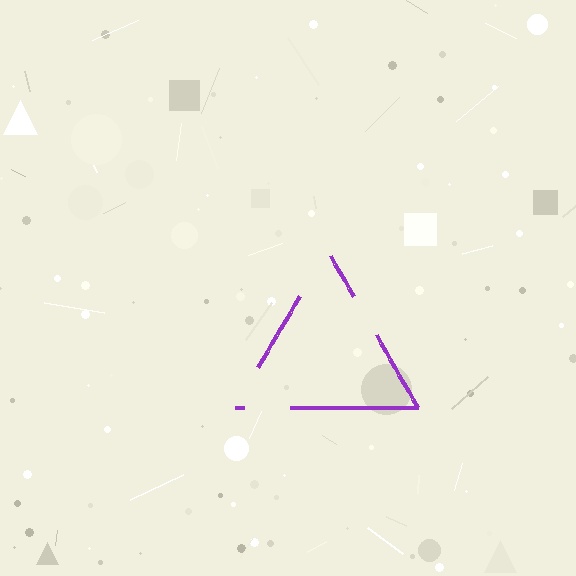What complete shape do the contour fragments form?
The contour fragments form a triangle.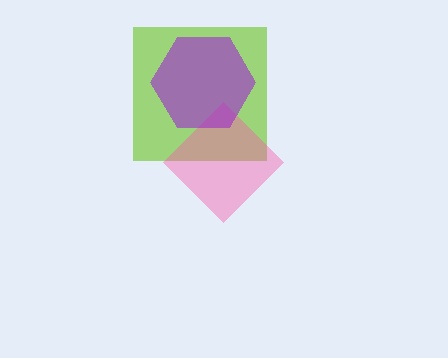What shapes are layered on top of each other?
The layered shapes are: a lime square, a pink diamond, a purple hexagon.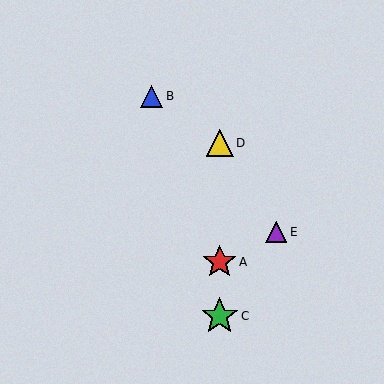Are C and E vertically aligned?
No, C is at x≈220 and E is at x≈276.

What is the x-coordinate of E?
Object E is at x≈276.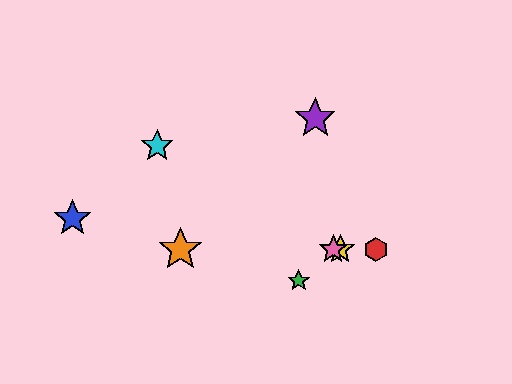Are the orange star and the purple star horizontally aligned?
No, the orange star is at y≈249 and the purple star is at y≈118.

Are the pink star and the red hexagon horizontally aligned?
Yes, both are at y≈249.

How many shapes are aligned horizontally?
4 shapes (the red hexagon, the yellow star, the orange star, the pink star) are aligned horizontally.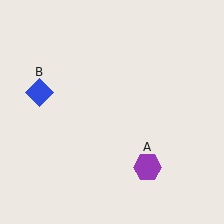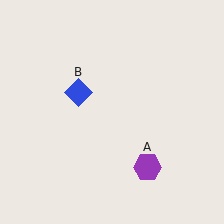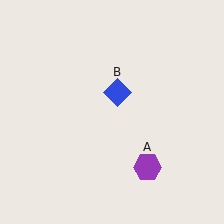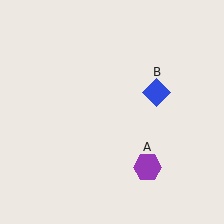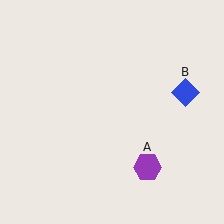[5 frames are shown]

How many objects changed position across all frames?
1 object changed position: blue diamond (object B).